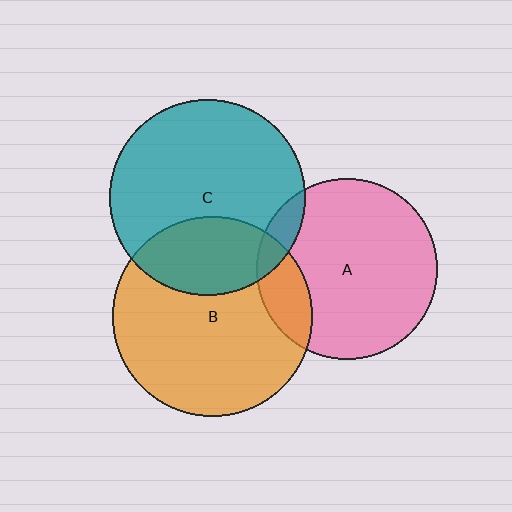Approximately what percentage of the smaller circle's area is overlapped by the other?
Approximately 30%.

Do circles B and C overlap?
Yes.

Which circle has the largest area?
Circle B (orange).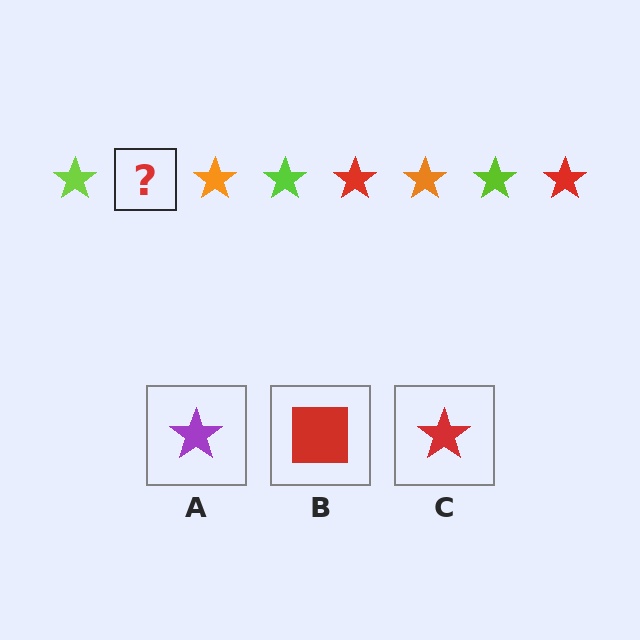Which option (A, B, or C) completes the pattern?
C.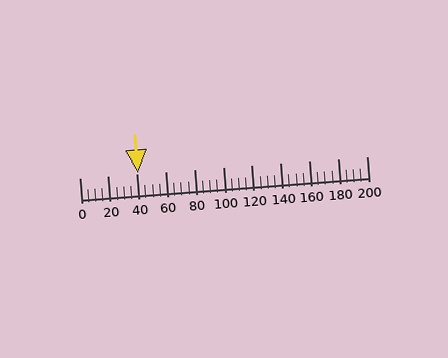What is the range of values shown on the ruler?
The ruler shows values from 0 to 200.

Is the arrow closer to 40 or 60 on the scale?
The arrow is closer to 40.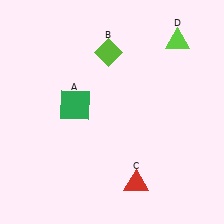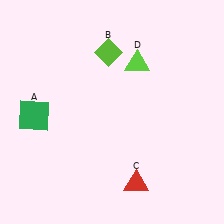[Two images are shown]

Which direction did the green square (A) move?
The green square (A) moved left.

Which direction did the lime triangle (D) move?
The lime triangle (D) moved left.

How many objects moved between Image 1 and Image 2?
2 objects moved between the two images.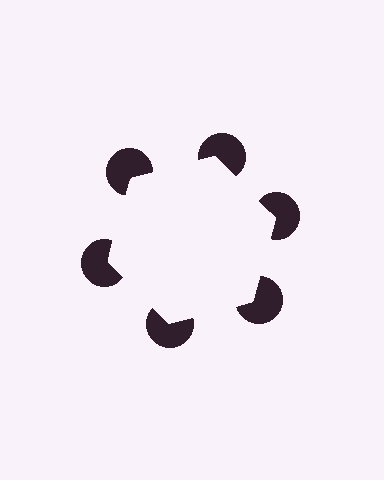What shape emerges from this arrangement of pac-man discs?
An illusory hexagon — its edges are inferred from the aligned wedge cuts in the pac-man discs, not physically drawn.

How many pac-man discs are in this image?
There are 6 — one at each vertex of the illusory hexagon.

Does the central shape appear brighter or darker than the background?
It typically appears slightly brighter than the background, even though no actual brightness change is drawn.